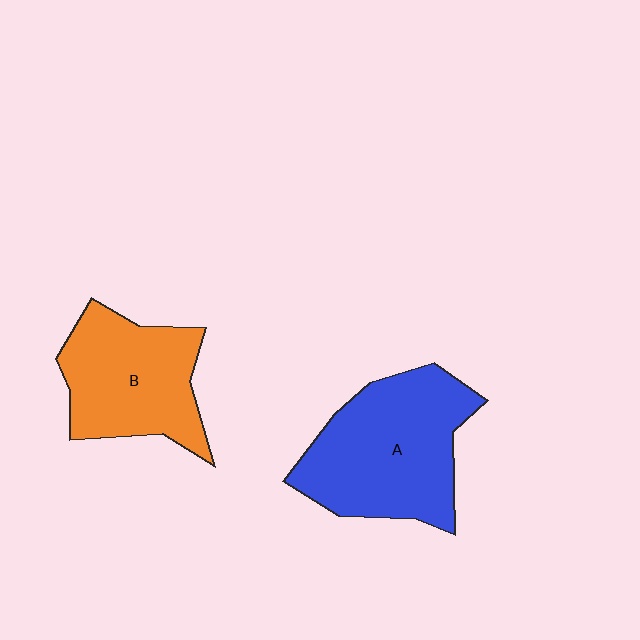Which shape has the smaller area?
Shape B (orange).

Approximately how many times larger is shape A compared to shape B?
Approximately 1.3 times.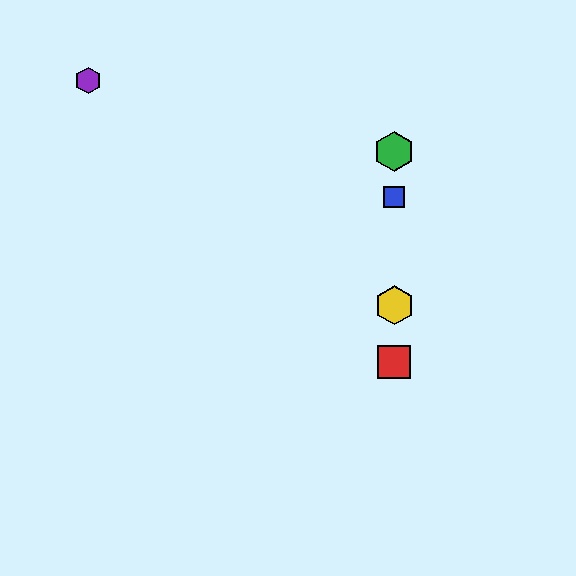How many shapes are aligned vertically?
4 shapes (the red square, the blue square, the green hexagon, the yellow hexagon) are aligned vertically.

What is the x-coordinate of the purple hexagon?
The purple hexagon is at x≈88.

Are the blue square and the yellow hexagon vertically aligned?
Yes, both are at x≈394.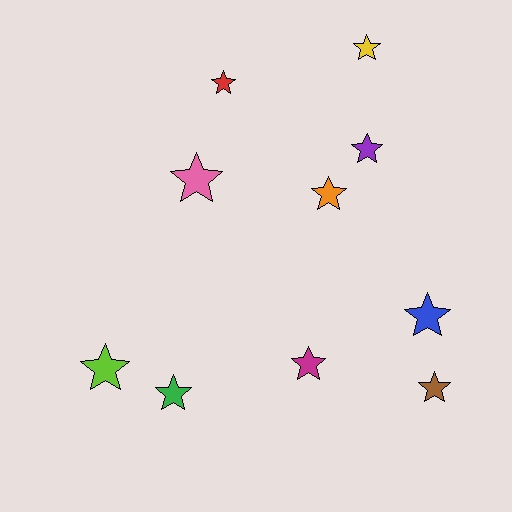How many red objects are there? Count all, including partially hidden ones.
There is 1 red object.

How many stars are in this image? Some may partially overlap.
There are 10 stars.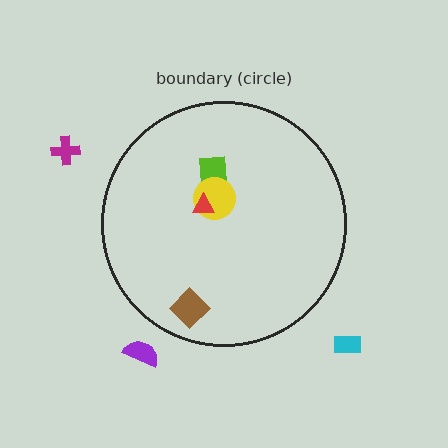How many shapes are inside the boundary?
4 inside, 3 outside.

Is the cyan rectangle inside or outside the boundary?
Outside.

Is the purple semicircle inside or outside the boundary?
Outside.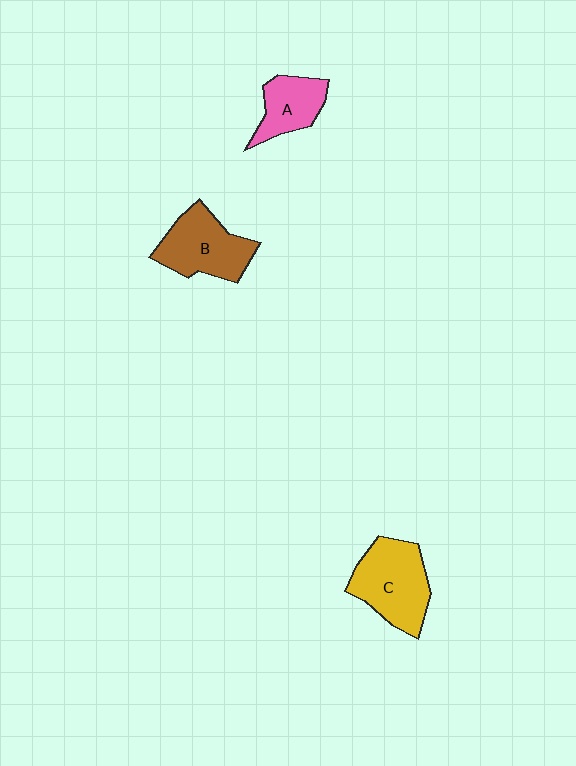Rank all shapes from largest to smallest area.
From largest to smallest: C (yellow), B (brown), A (pink).